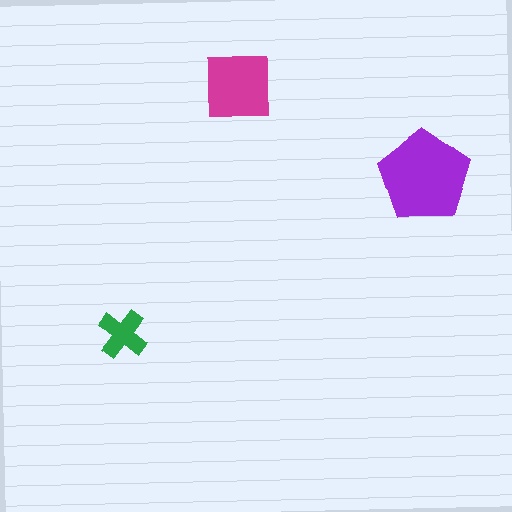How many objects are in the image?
There are 3 objects in the image.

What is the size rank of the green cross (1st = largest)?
3rd.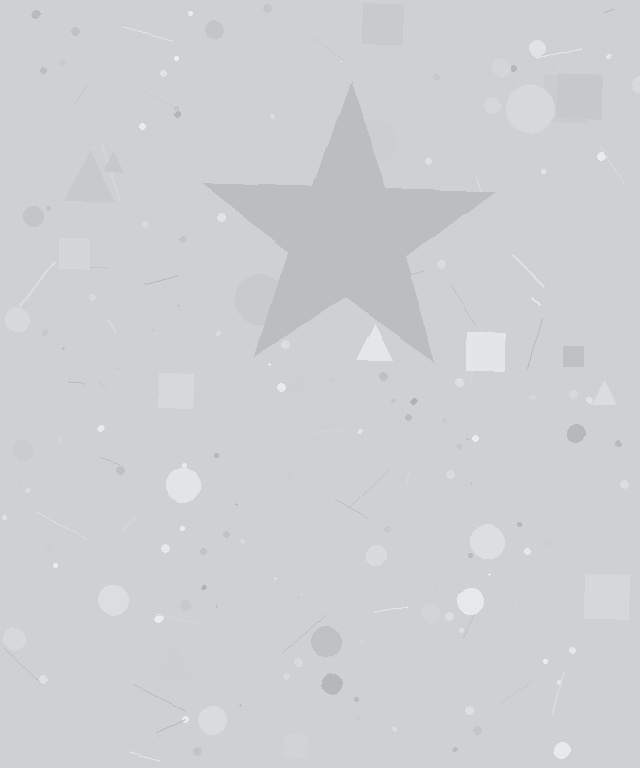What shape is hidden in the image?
A star is hidden in the image.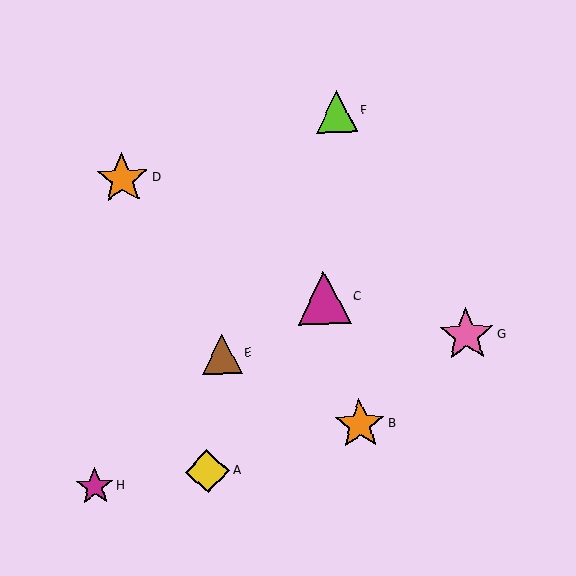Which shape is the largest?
The pink star (labeled G) is the largest.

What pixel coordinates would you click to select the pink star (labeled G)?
Click at (466, 335) to select the pink star G.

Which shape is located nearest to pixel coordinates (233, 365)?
The brown triangle (labeled E) at (222, 354) is nearest to that location.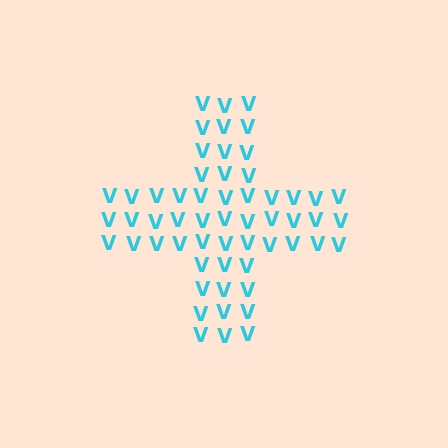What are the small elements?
The small elements are letter V's.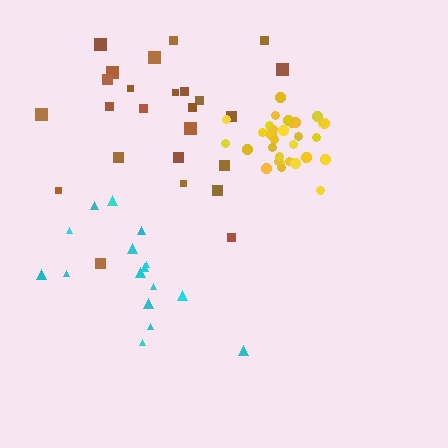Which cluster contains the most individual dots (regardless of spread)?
Yellow (33).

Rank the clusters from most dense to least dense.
yellow, cyan, brown.